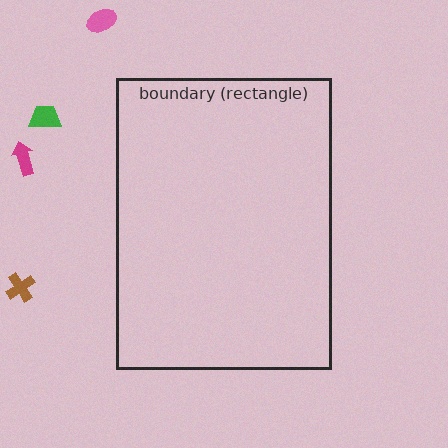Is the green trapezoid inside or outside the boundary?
Outside.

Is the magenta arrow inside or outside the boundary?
Outside.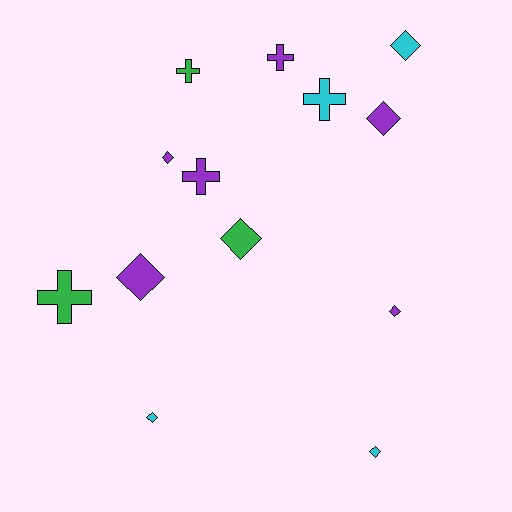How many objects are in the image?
There are 13 objects.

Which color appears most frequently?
Purple, with 6 objects.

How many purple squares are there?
There are no purple squares.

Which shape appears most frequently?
Diamond, with 8 objects.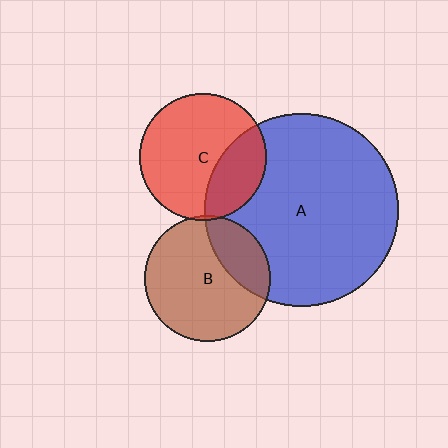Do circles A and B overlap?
Yes.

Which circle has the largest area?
Circle A (blue).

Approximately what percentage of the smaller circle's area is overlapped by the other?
Approximately 25%.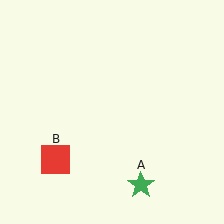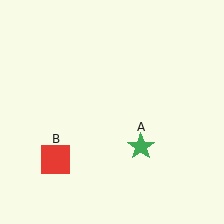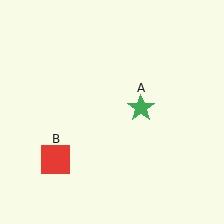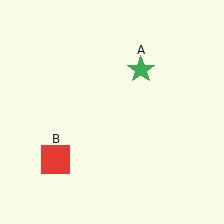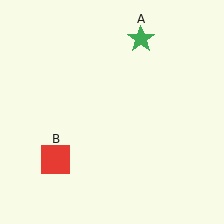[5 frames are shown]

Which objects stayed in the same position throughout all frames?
Red square (object B) remained stationary.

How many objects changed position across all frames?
1 object changed position: green star (object A).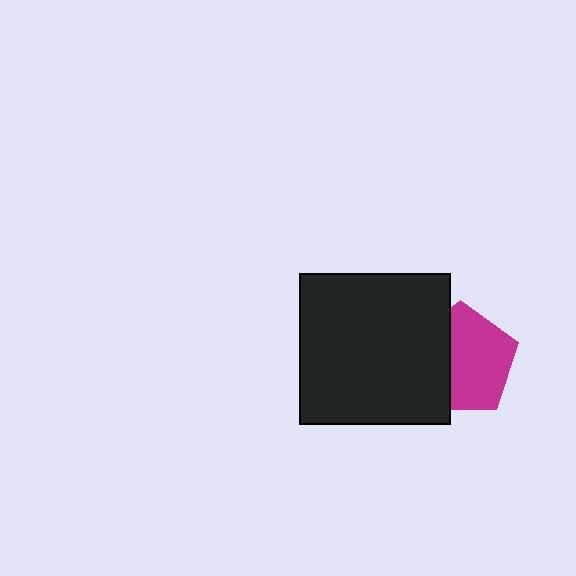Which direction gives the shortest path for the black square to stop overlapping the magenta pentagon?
Moving left gives the shortest separation.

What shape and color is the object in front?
The object in front is a black square.